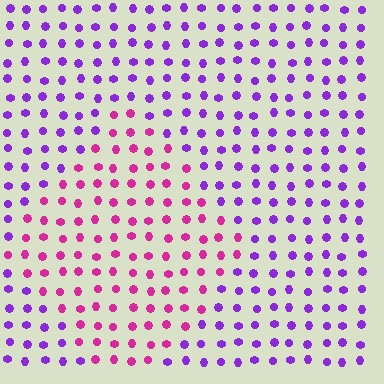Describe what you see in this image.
The image is filled with small purple elements in a uniform arrangement. A diamond-shaped region is visible where the elements are tinted to a slightly different hue, forming a subtle color boundary.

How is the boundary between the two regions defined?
The boundary is defined purely by a slight shift in hue (about 46 degrees). Spacing, size, and orientation are identical on both sides.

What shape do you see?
I see a diamond.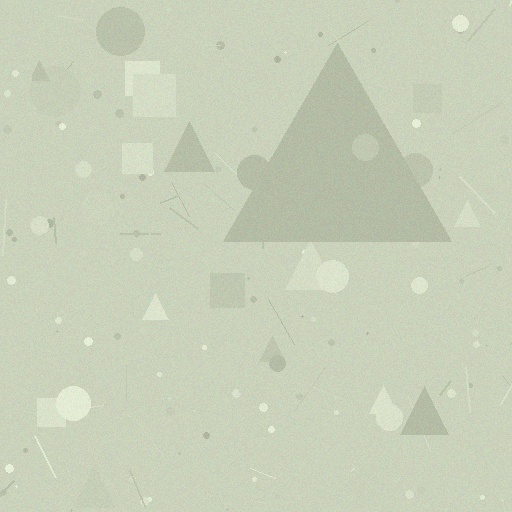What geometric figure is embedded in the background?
A triangle is embedded in the background.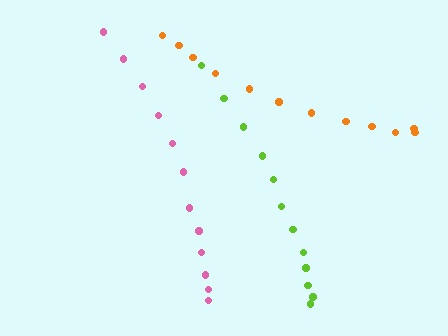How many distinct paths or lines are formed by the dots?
There are 3 distinct paths.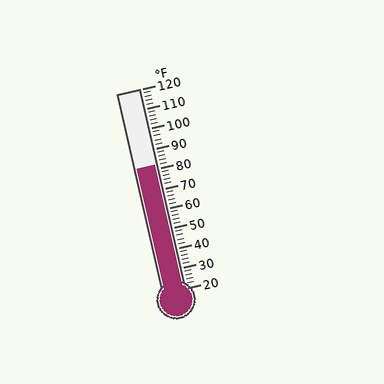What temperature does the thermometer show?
The thermometer shows approximately 82°F.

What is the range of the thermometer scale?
The thermometer scale ranges from 20°F to 120°F.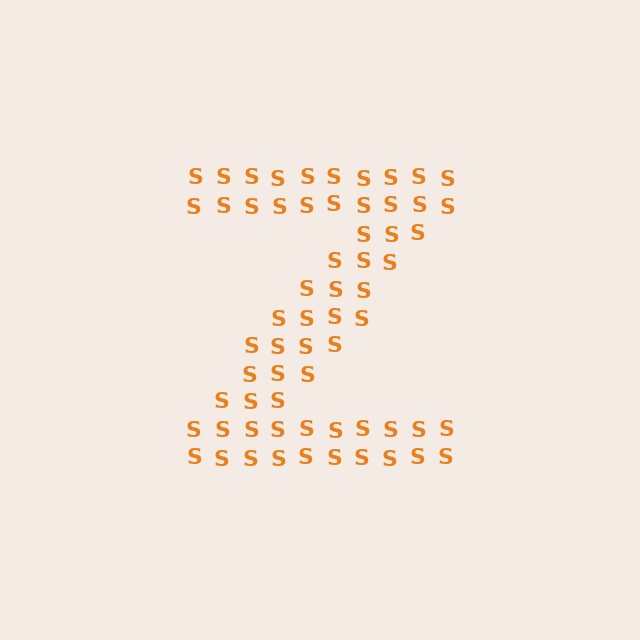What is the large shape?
The large shape is the letter Z.